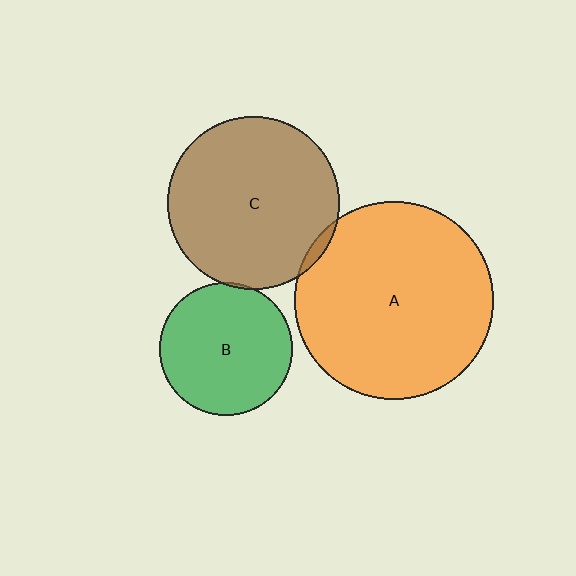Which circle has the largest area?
Circle A (orange).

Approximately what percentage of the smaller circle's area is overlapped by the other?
Approximately 5%.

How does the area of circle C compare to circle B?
Approximately 1.7 times.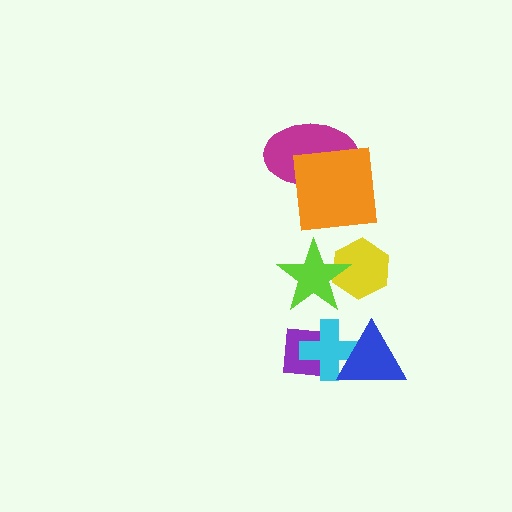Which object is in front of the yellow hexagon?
The lime star is in front of the yellow hexagon.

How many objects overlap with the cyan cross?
2 objects overlap with the cyan cross.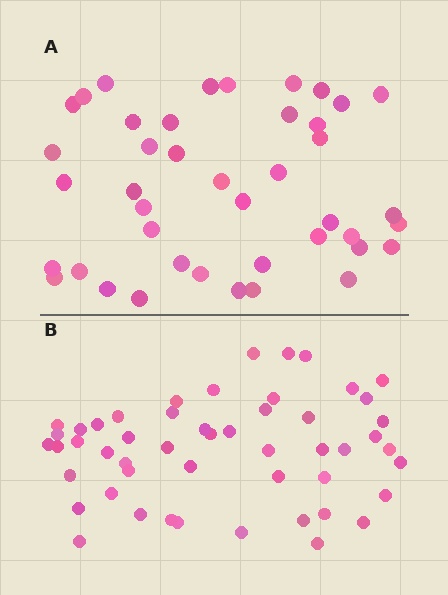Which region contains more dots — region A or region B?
Region B (the bottom region) has more dots.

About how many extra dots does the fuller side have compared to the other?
Region B has roughly 8 or so more dots than region A.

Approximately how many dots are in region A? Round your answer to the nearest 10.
About 40 dots. (The exact count is 42, which rounds to 40.)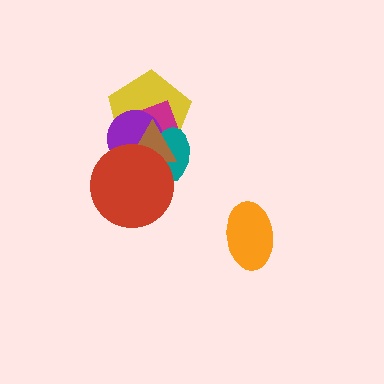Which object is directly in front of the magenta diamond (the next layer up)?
The purple circle is directly in front of the magenta diamond.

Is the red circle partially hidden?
No, no other shape covers it.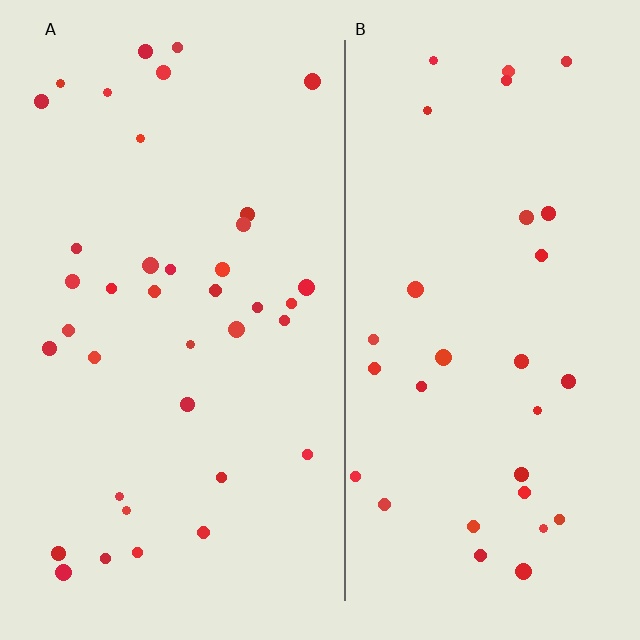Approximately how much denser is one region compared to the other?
Approximately 1.2× — region A over region B.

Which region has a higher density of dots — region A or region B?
A (the left).